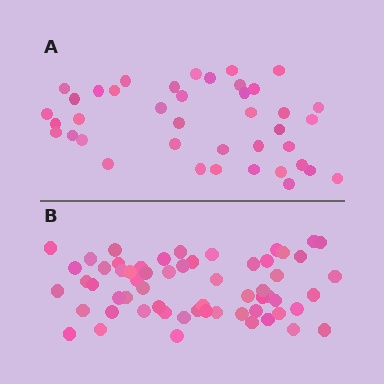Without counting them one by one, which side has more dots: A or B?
Region B (the bottom region) has more dots.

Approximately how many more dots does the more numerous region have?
Region B has approximately 20 more dots than region A.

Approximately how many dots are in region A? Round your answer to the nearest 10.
About 40 dots.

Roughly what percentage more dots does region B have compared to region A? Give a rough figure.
About 50% more.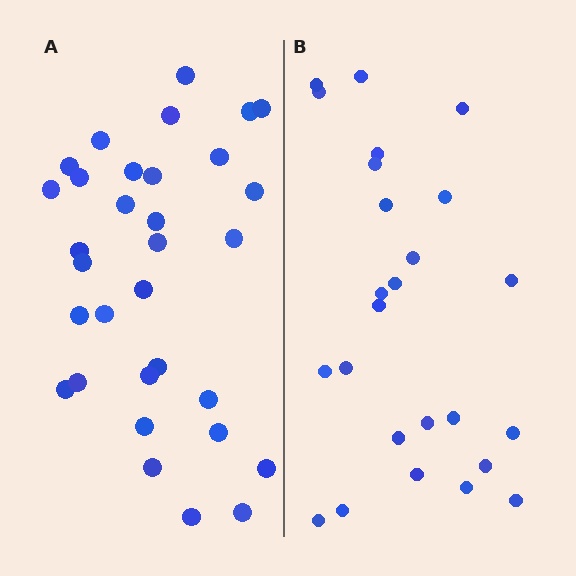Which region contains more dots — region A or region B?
Region A (the left region) has more dots.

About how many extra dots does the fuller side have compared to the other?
Region A has roughly 8 or so more dots than region B.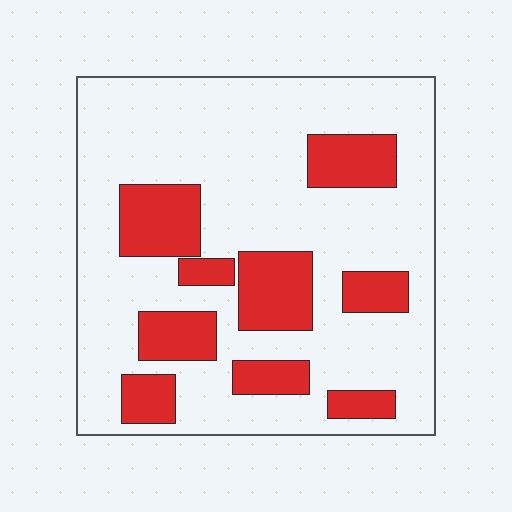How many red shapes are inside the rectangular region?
9.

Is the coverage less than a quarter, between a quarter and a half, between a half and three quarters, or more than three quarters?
Between a quarter and a half.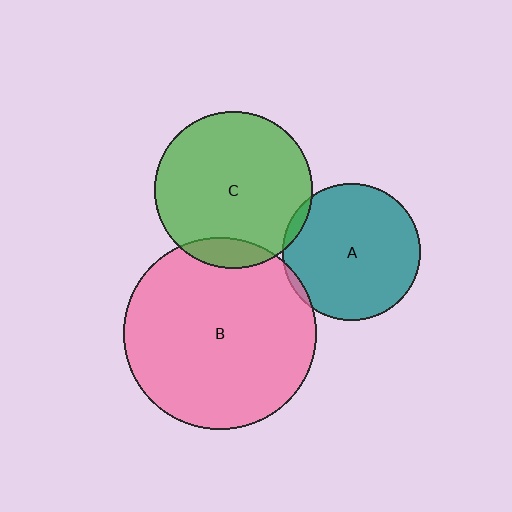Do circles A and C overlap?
Yes.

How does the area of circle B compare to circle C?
Approximately 1.5 times.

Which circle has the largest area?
Circle B (pink).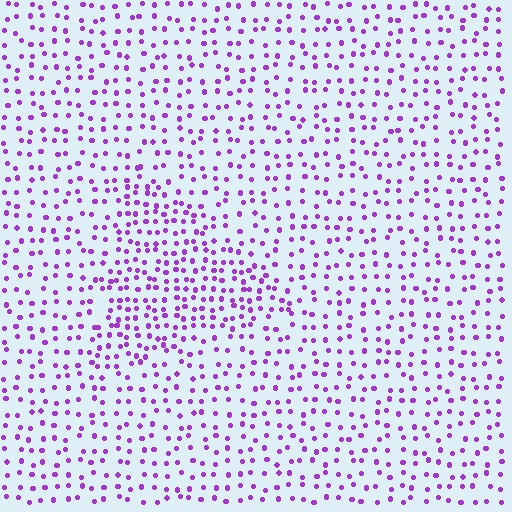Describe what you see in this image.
The image contains small purple elements arranged at two different densities. A triangle-shaped region is visible where the elements are more densely packed than the surrounding area.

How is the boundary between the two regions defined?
The boundary is defined by a change in element density (approximately 1.7x ratio). All elements are the same color, size, and shape.